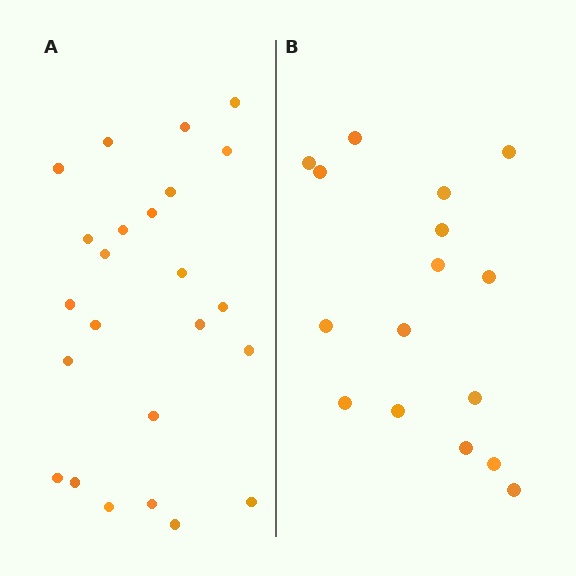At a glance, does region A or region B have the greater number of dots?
Region A (the left region) has more dots.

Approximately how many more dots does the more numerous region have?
Region A has roughly 8 or so more dots than region B.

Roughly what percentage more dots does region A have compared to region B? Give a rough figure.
About 50% more.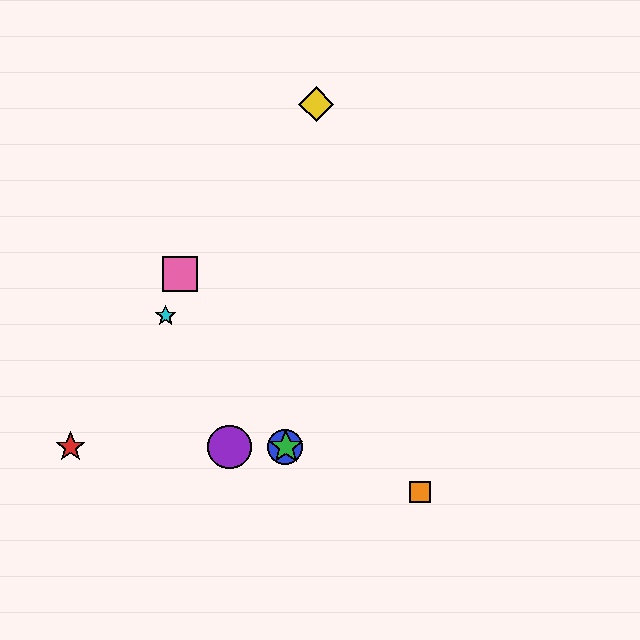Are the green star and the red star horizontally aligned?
Yes, both are at y≈447.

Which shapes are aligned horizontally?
The red star, the blue circle, the green star, the purple circle are aligned horizontally.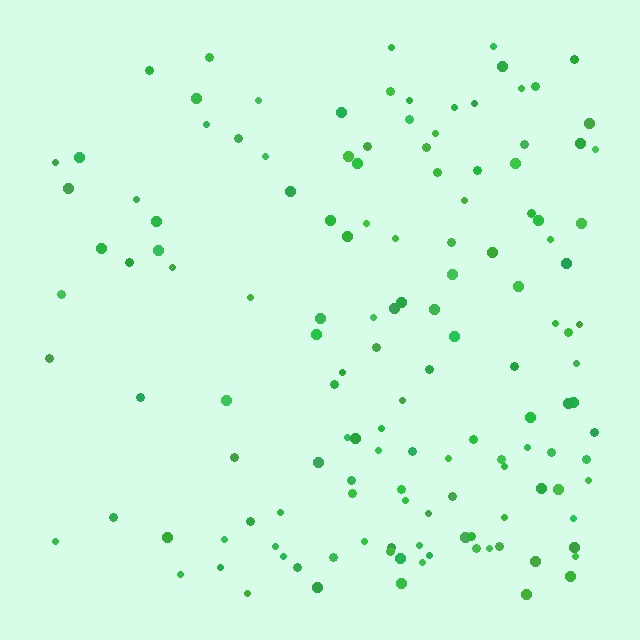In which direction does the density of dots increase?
From left to right, with the right side densest.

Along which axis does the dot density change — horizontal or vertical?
Horizontal.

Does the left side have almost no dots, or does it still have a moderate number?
Still a moderate number, just noticeably fewer than the right.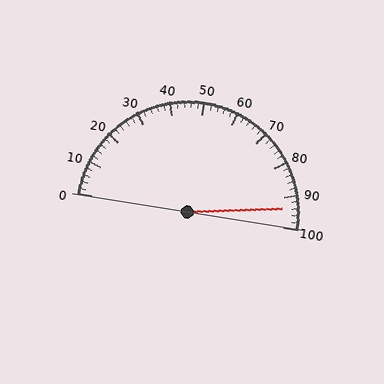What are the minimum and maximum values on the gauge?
The gauge ranges from 0 to 100.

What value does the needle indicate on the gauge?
The needle indicates approximately 94.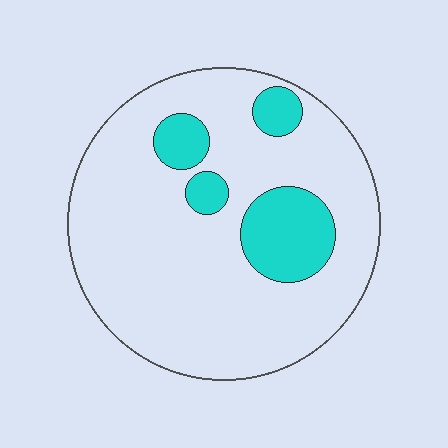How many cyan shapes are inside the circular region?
4.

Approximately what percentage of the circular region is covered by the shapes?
Approximately 15%.